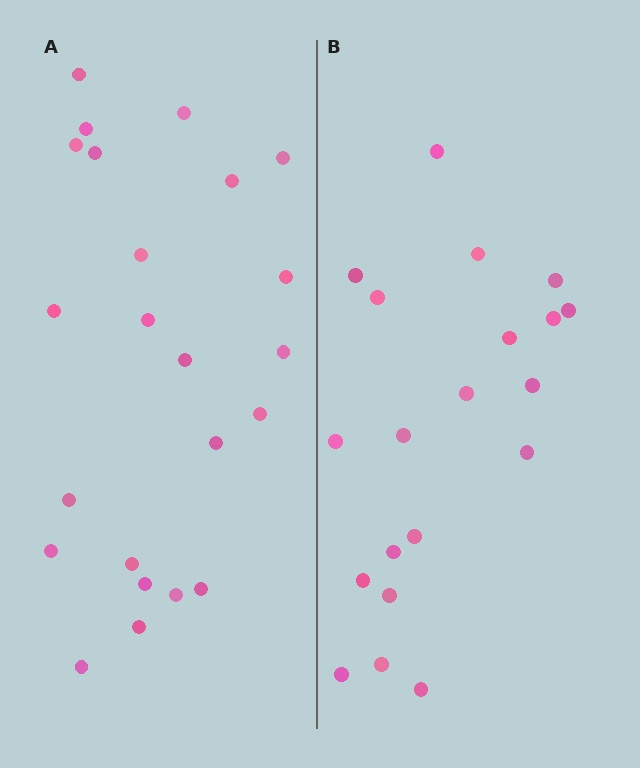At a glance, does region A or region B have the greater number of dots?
Region A (the left region) has more dots.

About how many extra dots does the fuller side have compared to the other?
Region A has just a few more — roughly 2 or 3 more dots than region B.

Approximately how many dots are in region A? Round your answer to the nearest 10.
About 20 dots. (The exact count is 23, which rounds to 20.)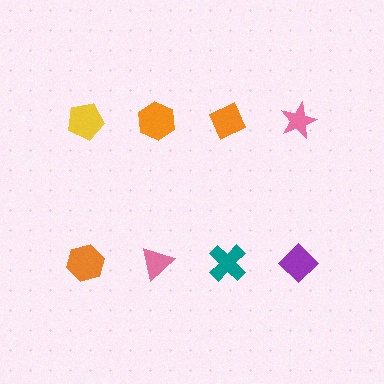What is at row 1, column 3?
An orange diamond.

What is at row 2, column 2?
A pink triangle.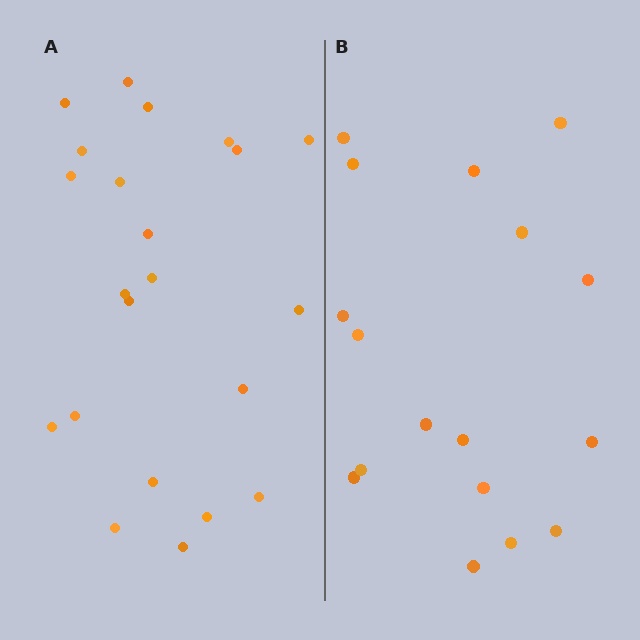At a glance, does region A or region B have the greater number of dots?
Region A (the left region) has more dots.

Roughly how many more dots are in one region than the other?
Region A has about 5 more dots than region B.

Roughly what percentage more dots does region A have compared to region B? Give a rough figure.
About 30% more.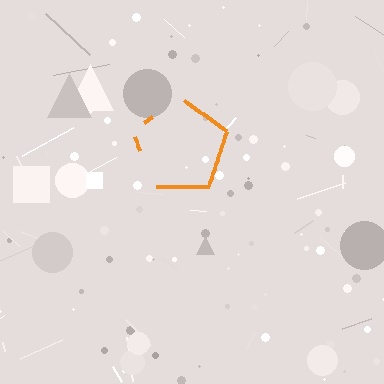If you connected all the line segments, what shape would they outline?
They would outline a pentagon.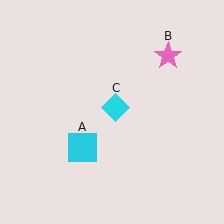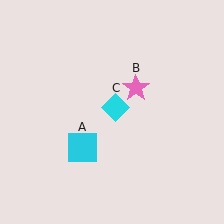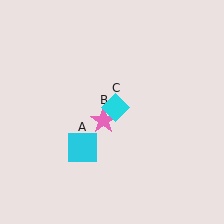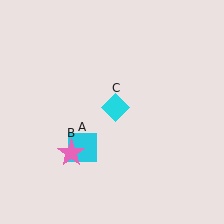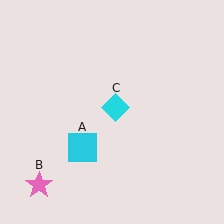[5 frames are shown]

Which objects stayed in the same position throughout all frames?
Cyan square (object A) and cyan diamond (object C) remained stationary.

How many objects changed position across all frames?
1 object changed position: pink star (object B).